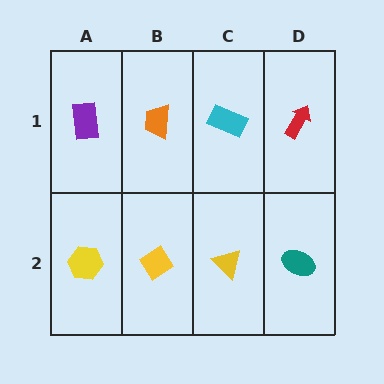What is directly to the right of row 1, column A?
An orange trapezoid.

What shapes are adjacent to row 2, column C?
A cyan rectangle (row 1, column C), a yellow diamond (row 2, column B), a teal ellipse (row 2, column D).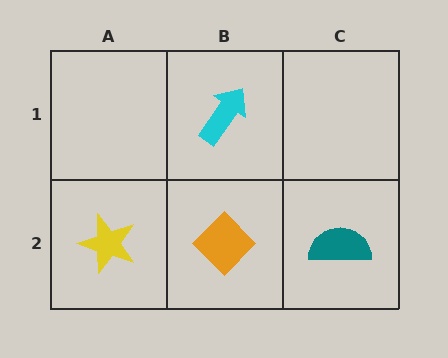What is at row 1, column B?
A cyan arrow.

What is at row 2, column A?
A yellow star.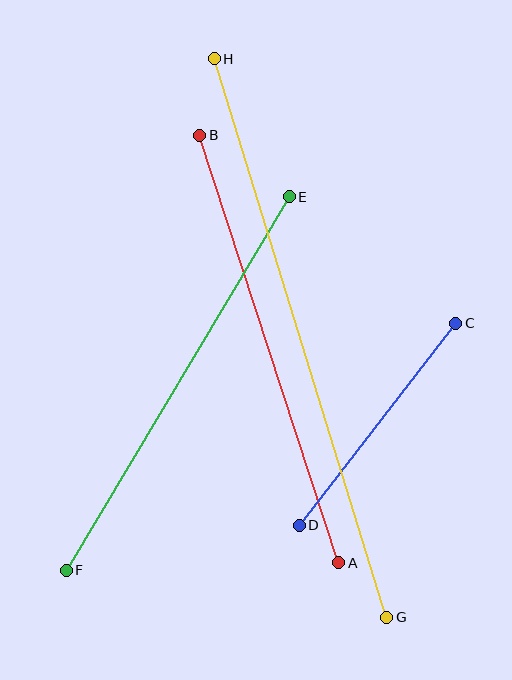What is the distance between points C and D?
The distance is approximately 256 pixels.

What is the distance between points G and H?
The distance is approximately 584 pixels.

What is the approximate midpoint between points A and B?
The midpoint is at approximately (269, 349) pixels.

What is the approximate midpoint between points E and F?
The midpoint is at approximately (178, 383) pixels.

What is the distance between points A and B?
The distance is approximately 450 pixels.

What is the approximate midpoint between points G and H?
The midpoint is at approximately (300, 338) pixels.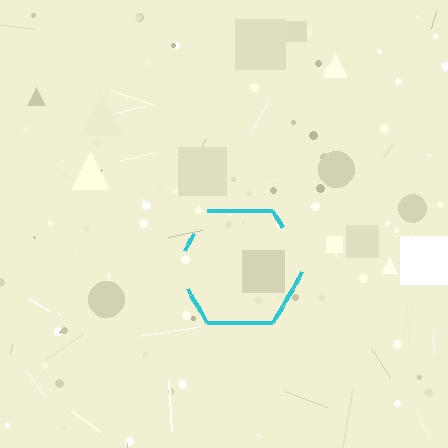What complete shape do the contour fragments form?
The contour fragments form a hexagon.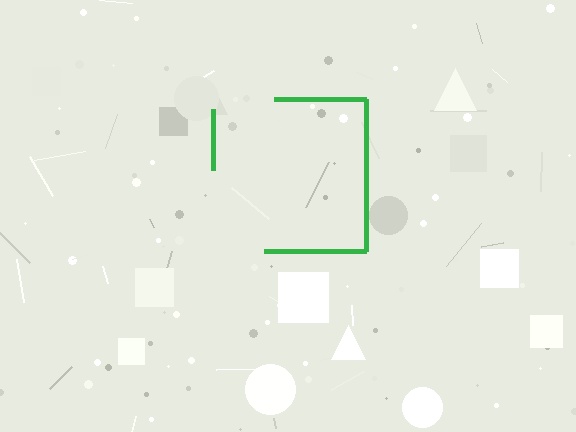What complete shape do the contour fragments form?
The contour fragments form a square.